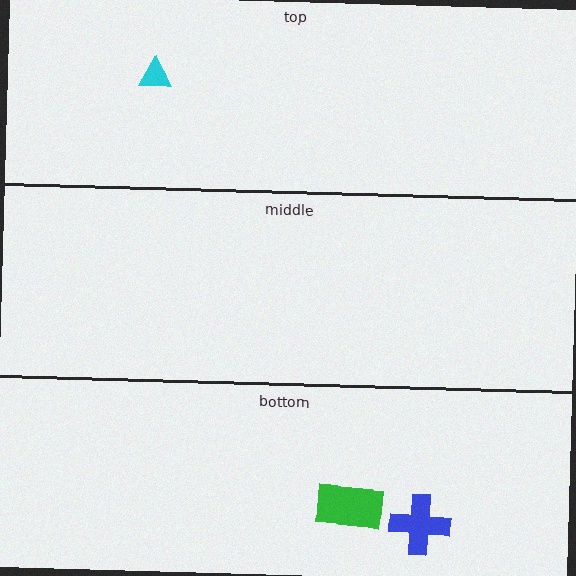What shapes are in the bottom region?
The green rectangle, the blue cross.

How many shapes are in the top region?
1.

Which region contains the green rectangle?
The bottom region.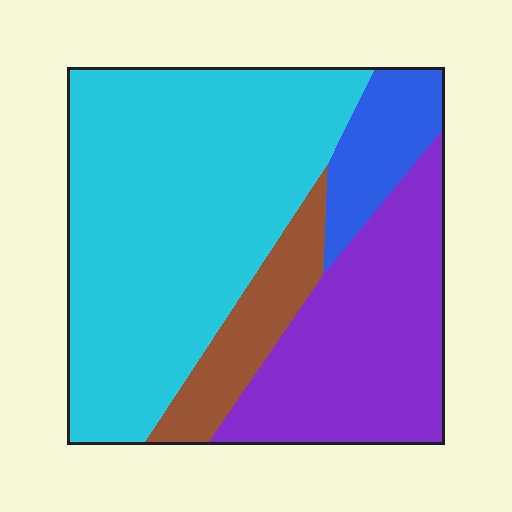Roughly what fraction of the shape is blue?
Blue covers 9% of the shape.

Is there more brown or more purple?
Purple.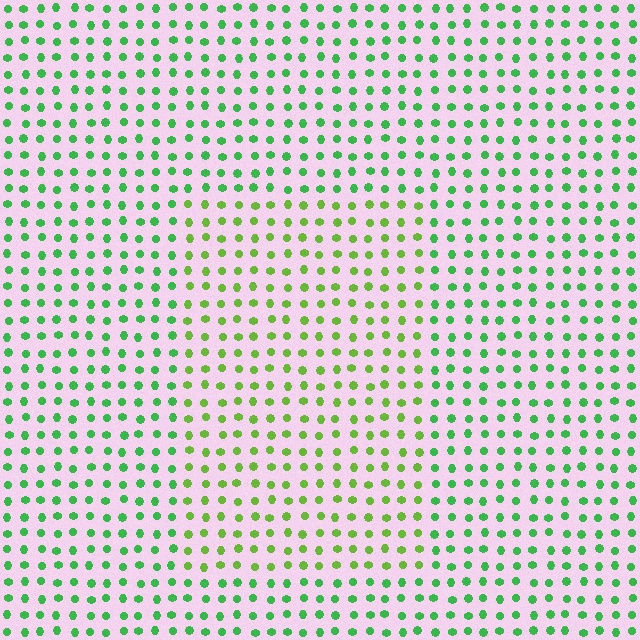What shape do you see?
I see a rectangle.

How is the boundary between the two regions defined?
The boundary is defined purely by a slight shift in hue (about 32 degrees). Spacing, size, and orientation are identical on both sides.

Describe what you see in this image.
The image is filled with small green elements in a uniform arrangement. A rectangle-shaped region is visible where the elements are tinted to a slightly different hue, forming a subtle color boundary.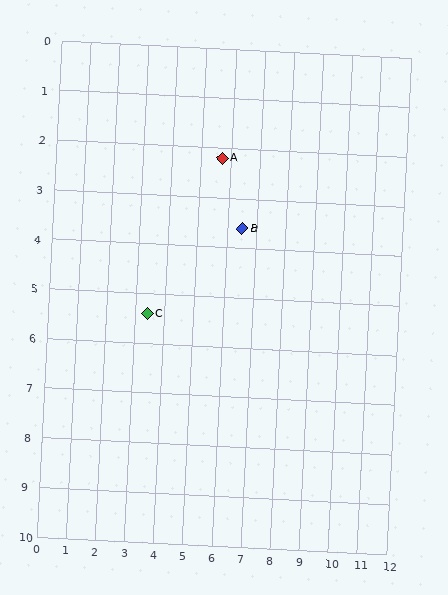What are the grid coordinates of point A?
Point A is at approximately (5.7, 2.2).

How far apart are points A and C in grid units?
Points A and C are about 3.9 grid units apart.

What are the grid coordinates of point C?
Point C is at approximately (3.4, 5.4).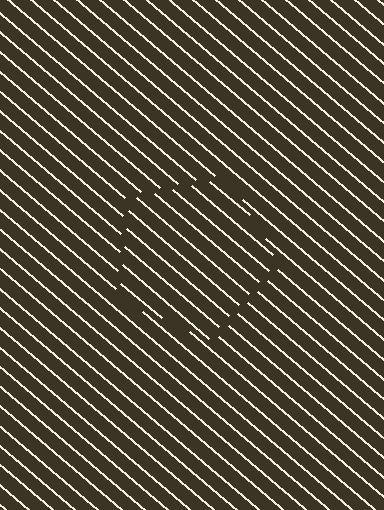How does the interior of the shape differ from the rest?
The interior of the shape contains the same grating, shifted by half a period — the contour is defined by the phase discontinuity where line-ends from the inner and outer gratings abut.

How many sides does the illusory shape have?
5 sides — the line-ends trace a pentagon.